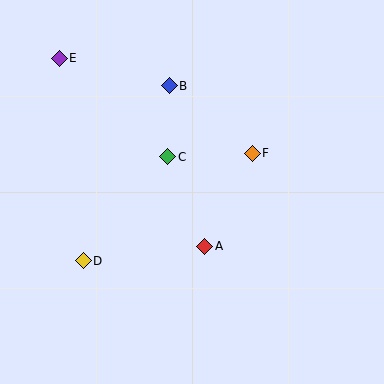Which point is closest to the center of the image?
Point C at (168, 157) is closest to the center.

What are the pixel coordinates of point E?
Point E is at (59, 58).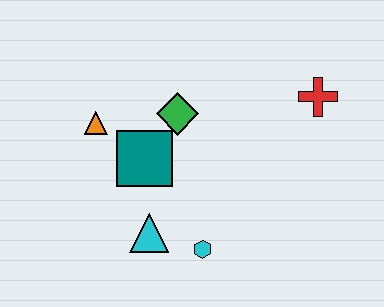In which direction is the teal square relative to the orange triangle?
The teal square is to the right of the orange triangle.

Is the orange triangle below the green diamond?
Yes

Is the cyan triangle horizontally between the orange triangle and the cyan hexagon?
Yes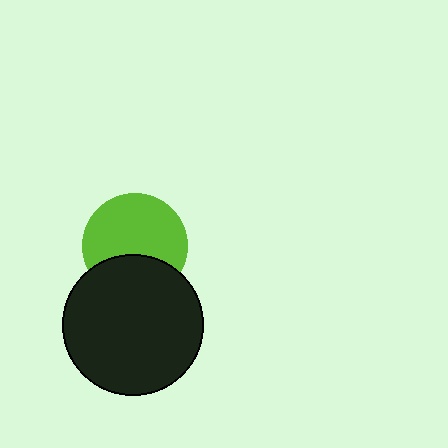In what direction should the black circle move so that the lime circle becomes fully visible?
The black circle should move down. That is the shortest direction to clear the overlap and leave the lime circle fully visible.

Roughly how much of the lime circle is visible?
Most of it is visible (roughly 67%).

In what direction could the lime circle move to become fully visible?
The lime circle could move up. That would shift it out from behind the black circle entirely.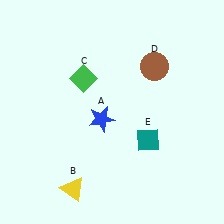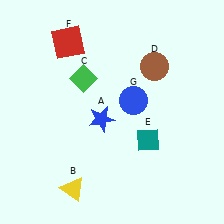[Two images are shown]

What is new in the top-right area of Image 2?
A blue circle (G) was added in the top-right area of Image 2.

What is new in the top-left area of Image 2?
A red square (F) was added in the top-left area of Image 2.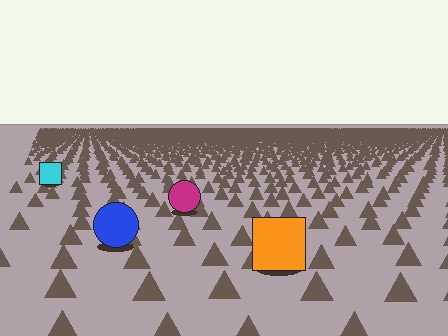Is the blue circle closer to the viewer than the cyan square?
Yes. The blue circle is closer — you can tell from the texture gradient: the ground texture is coarser near it.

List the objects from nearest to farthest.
From nearest to farthest: the orange square, the blue circle, the magenta circle, the cyan square.